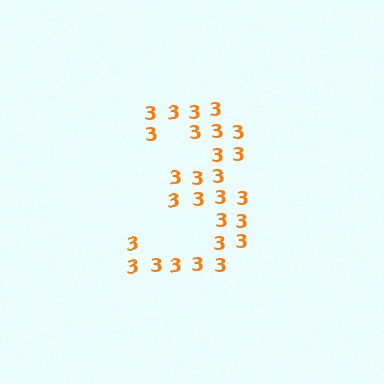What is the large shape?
The large shape is the digit 3.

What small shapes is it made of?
It is made of small digit 3's.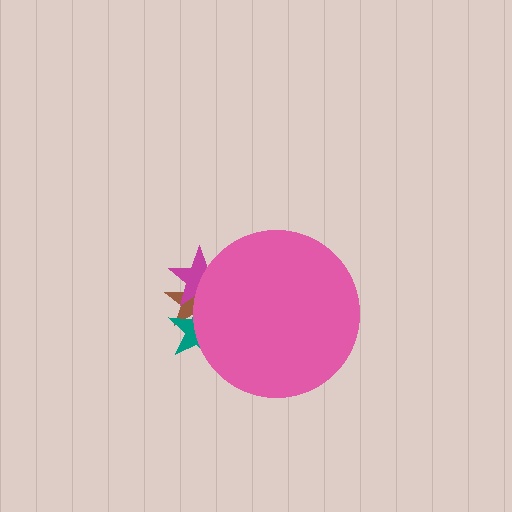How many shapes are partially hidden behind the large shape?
3 shapes are partially hidden.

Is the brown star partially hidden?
Yes, the brown star is partially hidden behind the pink circle.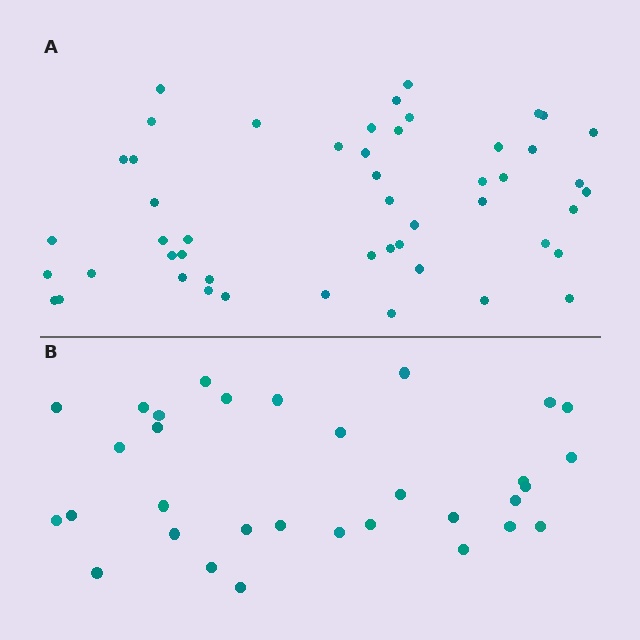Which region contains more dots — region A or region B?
Region A (the top region) has more dots.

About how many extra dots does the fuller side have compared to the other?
Region A has approximately 20 more dots than region B.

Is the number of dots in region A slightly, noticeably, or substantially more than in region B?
Region A has substantially more. The ratio is roughly 1.6 to 1.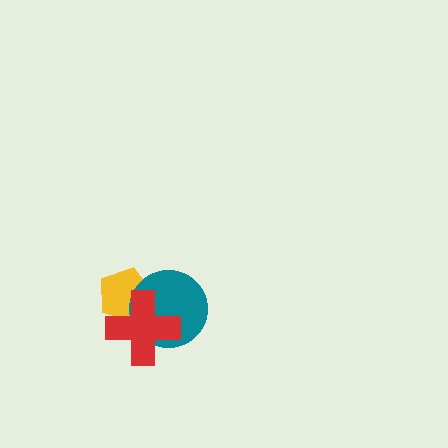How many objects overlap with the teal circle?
2 objects overlap with the teal circle.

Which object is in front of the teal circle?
The red cross is in front of the teal circle.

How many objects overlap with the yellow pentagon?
2 objects overlap with the yellow pentagon.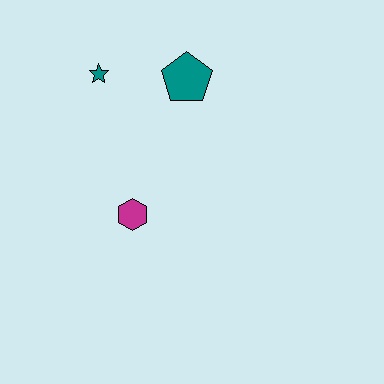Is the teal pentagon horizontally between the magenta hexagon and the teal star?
No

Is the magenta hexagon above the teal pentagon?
No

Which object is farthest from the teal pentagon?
The magenta hexagon is farthest from the teal pentagon.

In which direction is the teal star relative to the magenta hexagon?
The teal star is above the magenta hexagon.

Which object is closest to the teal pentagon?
The teal star is closest to the teal pentagon.